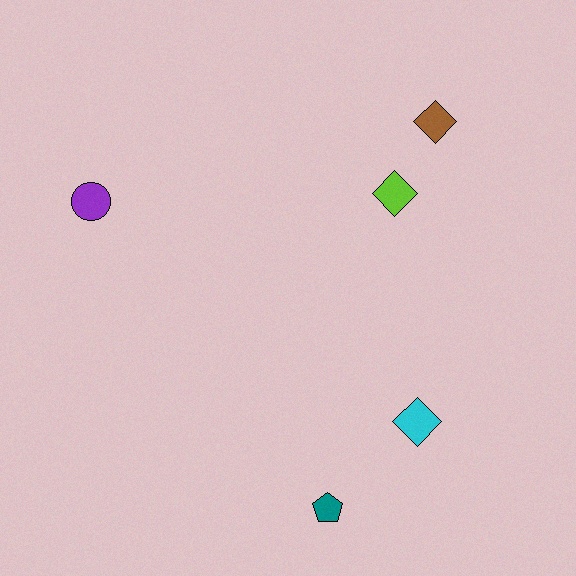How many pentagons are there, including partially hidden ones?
There is 1 pentagon.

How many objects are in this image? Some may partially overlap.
There are 5 objects.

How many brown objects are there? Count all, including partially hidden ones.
There is 1 brown object.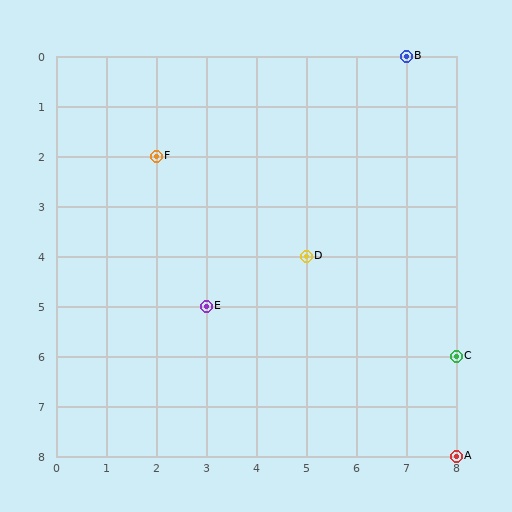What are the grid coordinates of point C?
Point C is at grid coordinates (8, 6).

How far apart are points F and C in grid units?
Points F and C are 6 columns and 4 rows apart (about 7.2 grid units diagonally).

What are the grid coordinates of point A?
Point A is at grid coordinates (8, 8).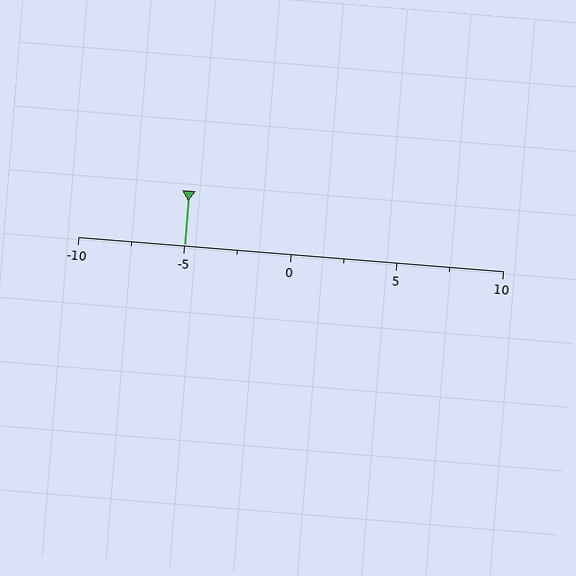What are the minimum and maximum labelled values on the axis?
The axis runs from -10 to 10.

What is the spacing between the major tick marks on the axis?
The major ticks are spaced 5 apart.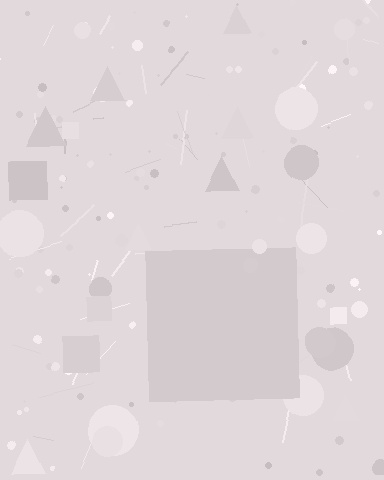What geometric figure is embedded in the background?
A square is embedded in the background.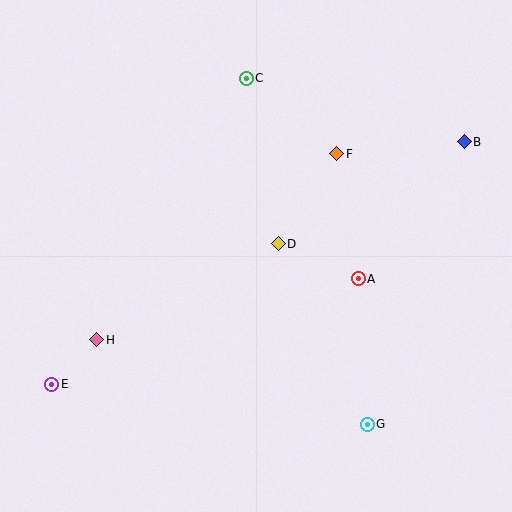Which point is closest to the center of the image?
Point D at (278, 244) is closest to the center.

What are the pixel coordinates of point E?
Point E is at (52, 384).